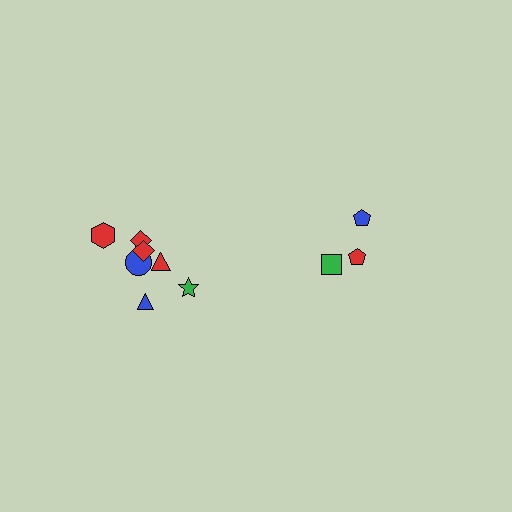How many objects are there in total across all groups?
There are 10 objects.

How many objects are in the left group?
There are 7 objects.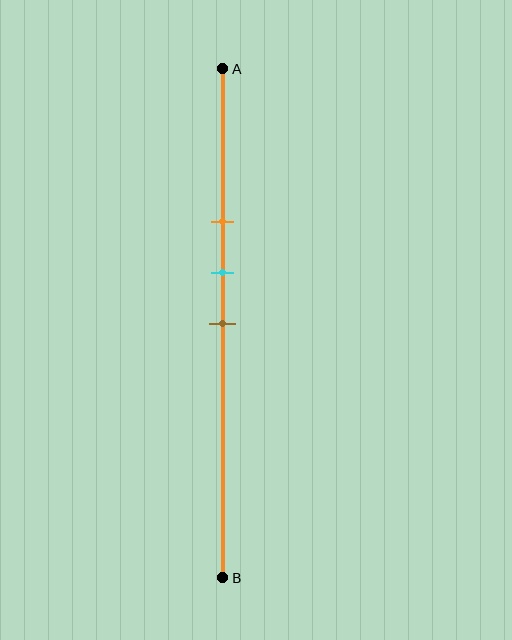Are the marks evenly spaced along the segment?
Yes, the marks are approximately evenly spaced.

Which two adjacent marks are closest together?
The cyan and brown marks are the closest adjacent pair.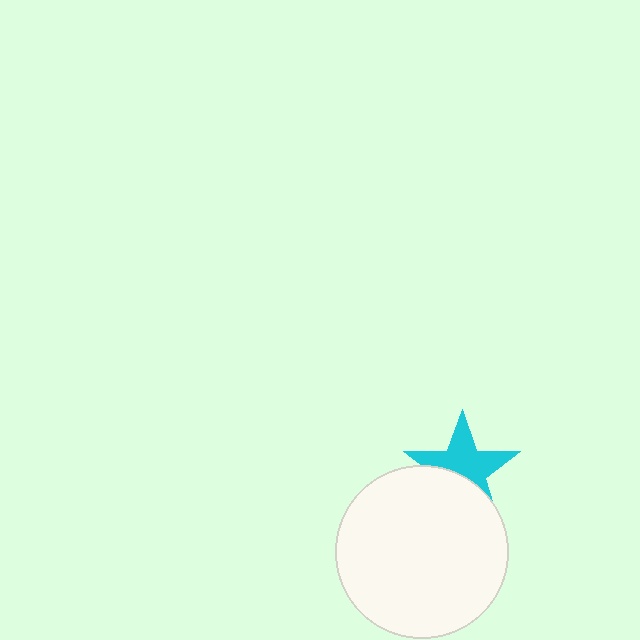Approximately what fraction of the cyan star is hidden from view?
Roughly 40% of the cyan star is hidden behind the white circle.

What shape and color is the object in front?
The object in front is a white circle.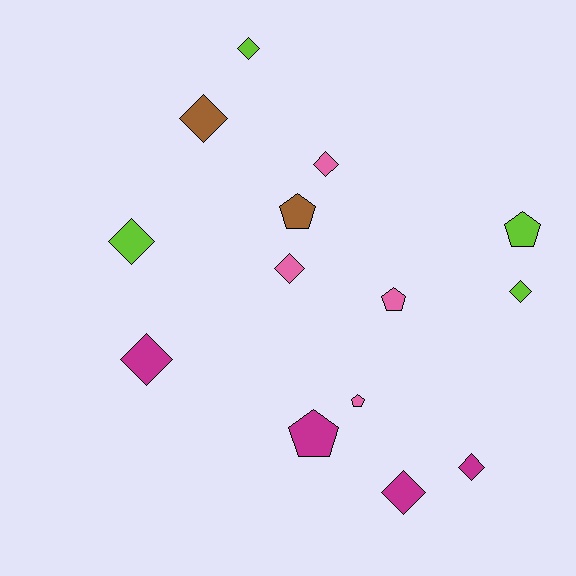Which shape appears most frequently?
Diamond, with 9 objects.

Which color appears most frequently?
Magenta, with 4 objects.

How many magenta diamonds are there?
There are 3 magenta diamonds.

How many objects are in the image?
There are 14 objects.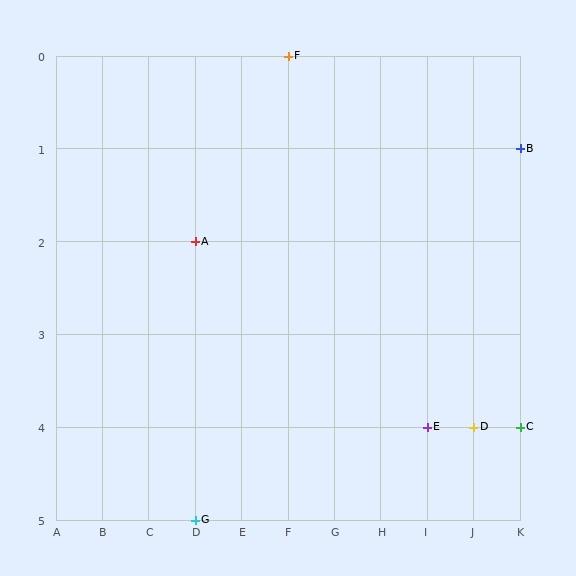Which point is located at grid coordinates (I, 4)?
Point E is at (I, 4).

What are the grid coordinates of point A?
Point A is at grid coordinates (D, 2).